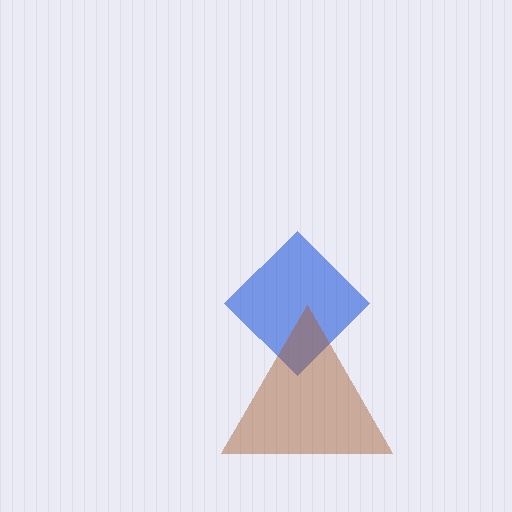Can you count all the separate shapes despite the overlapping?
Yes, there are 2 separate shapes.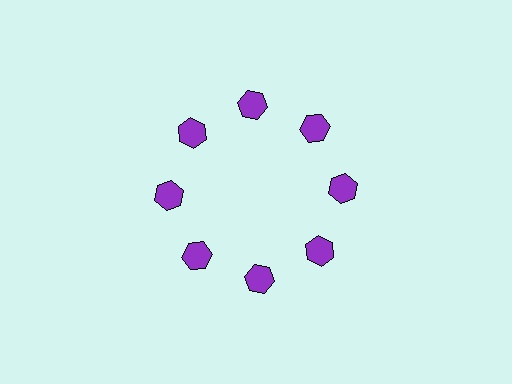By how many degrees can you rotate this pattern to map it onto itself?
The pattern maps onto itself every 45 degrees of rotation.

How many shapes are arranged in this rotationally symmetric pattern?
There are 8 shapes, arranged in 8 groups of 1.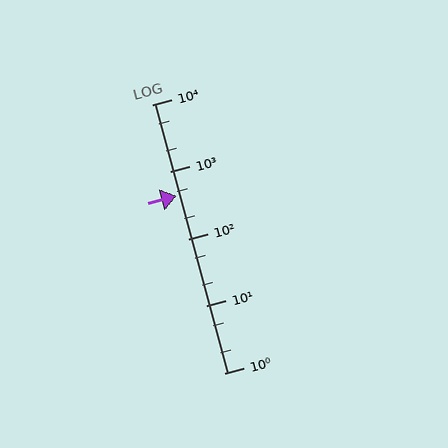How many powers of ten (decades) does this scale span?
The scale spans 4 decades, from 1 to 10000.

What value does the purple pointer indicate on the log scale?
The pointer indicates approximately 430.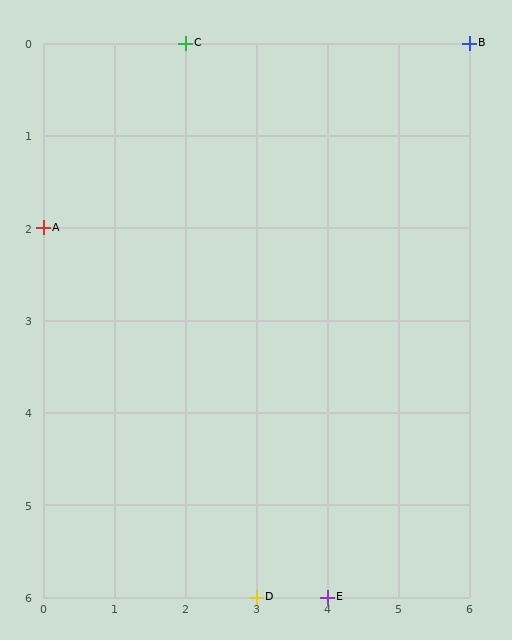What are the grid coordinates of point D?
Point D is at grid coordinates (3, 6).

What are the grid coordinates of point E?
Point E is at grid coordinates (4, 6).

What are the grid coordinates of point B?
Point B is at grid coordinates (6, 0).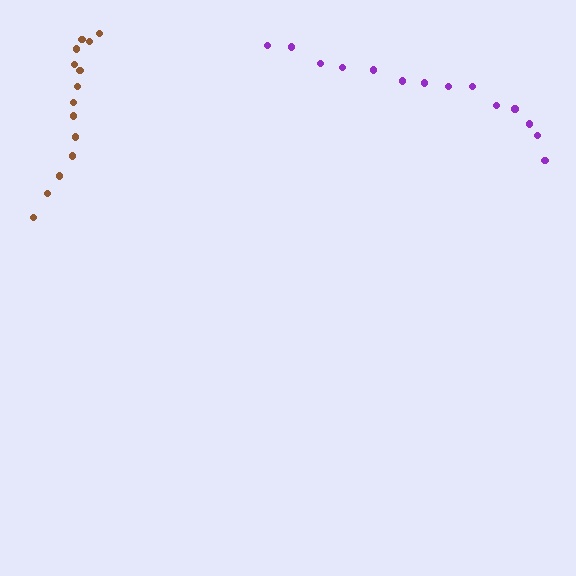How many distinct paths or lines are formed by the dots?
There are 2 distinct paths.